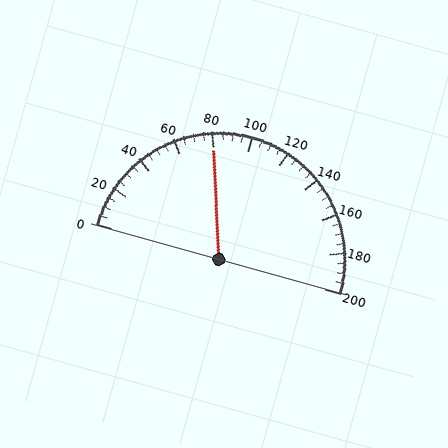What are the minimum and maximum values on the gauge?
The gauge ranges from 0 to 200.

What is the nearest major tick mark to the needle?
The nearest major tick mark is 80.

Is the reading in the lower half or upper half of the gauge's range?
The reading is in the lower half of the range (0 to 200).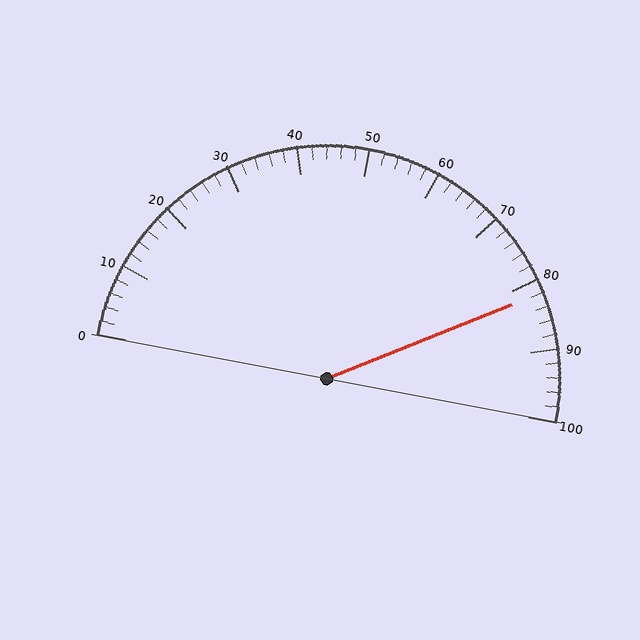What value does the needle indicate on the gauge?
The needle indicates approximately 82.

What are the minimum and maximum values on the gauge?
The gauge ranges from 0 to 100.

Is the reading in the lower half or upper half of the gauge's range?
The reading is in the upper half of the range (0 to 100).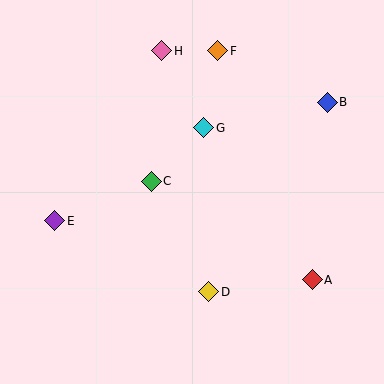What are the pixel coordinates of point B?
Point B is at (327, 102).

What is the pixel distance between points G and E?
The distance between G and E is 176 pixels.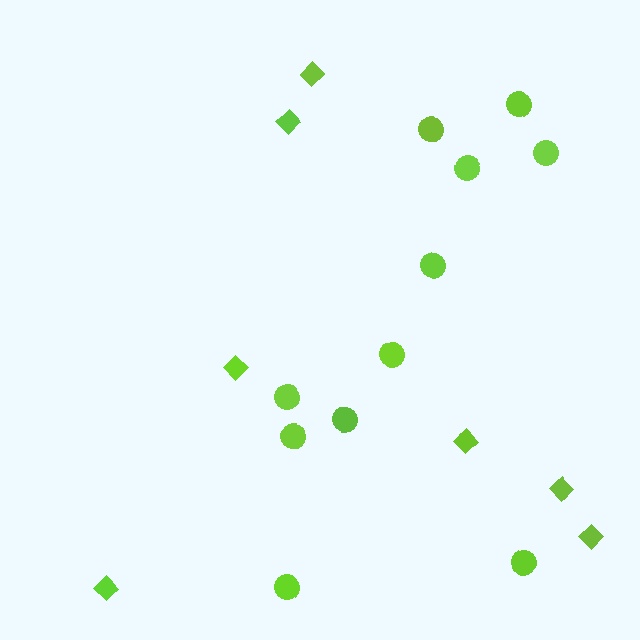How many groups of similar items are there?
There are 2 groups: one group of circles (11) and one group of diamonds (7).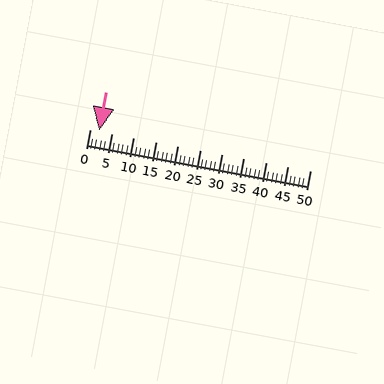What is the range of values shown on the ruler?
The ruler shows values from 0 to 50.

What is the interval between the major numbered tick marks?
The major tick marks are spaced 5 units apart.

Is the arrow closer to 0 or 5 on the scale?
The arrow is closer to 0.